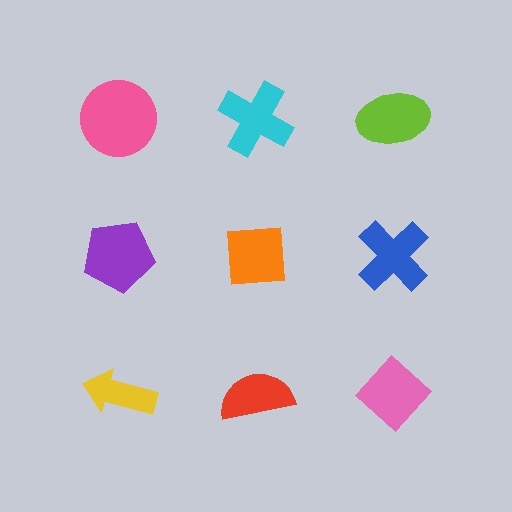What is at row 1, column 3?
A lime ellipse.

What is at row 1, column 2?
A cyan cross.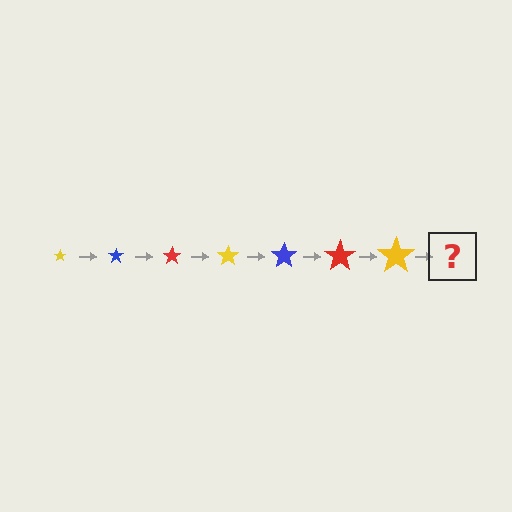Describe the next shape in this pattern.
It should be a blue star, larger than the previous one.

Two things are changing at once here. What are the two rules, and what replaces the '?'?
The two rules are that the star grows larger each step and the color cycles through yellow, blue, and red. The '?' should be a blue star, larger than the previous one.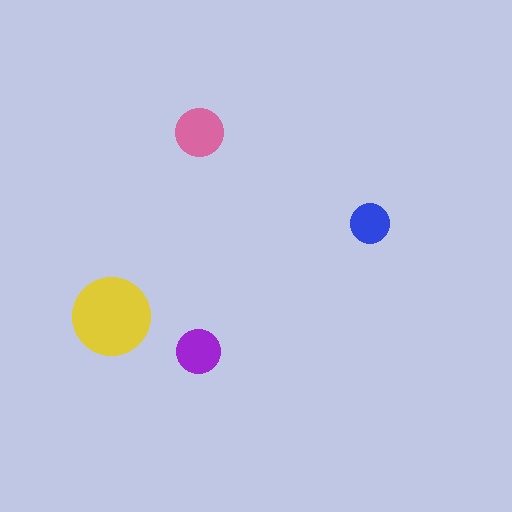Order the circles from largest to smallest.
the yellow one, the pink one, the purple one, the blue one.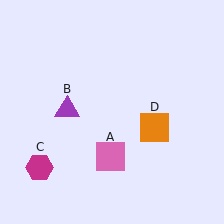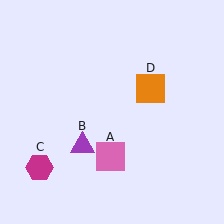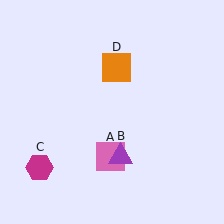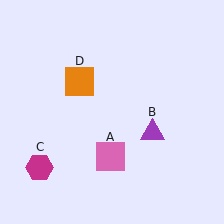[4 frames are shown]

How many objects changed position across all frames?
2 objects changed position: purple triangle (object B), orange square (object D).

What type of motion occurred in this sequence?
The purple triangle (object B), orange square (object D) rotated counterclockwise around the center of the scene.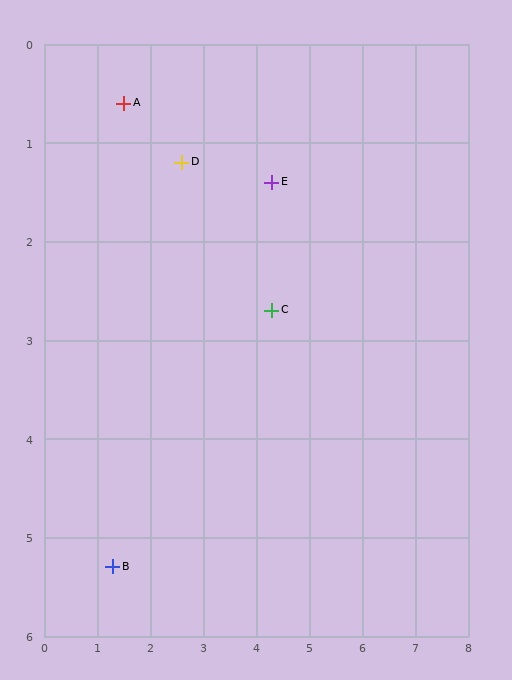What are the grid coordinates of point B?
Point B is at approximately (1.3, 5.3).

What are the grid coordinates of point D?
Point D is at approximately (2.6, 1.2).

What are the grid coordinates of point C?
Point C is at approximately (4.3, 2.7).